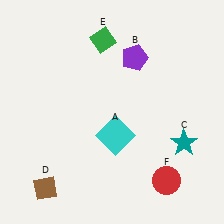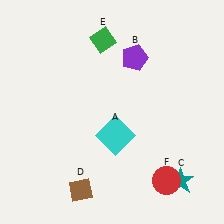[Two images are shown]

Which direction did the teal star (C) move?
The teal star (C) moved down.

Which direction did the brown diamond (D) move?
The brown diamond (D) moved right.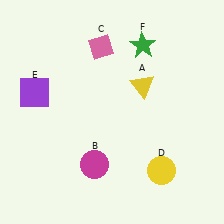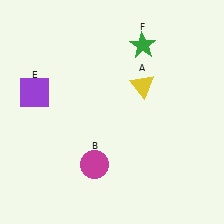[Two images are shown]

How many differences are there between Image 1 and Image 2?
There are 2 differences between the two images.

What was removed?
The yellow circle (D), the pink diamond (C) were removed in Image 2.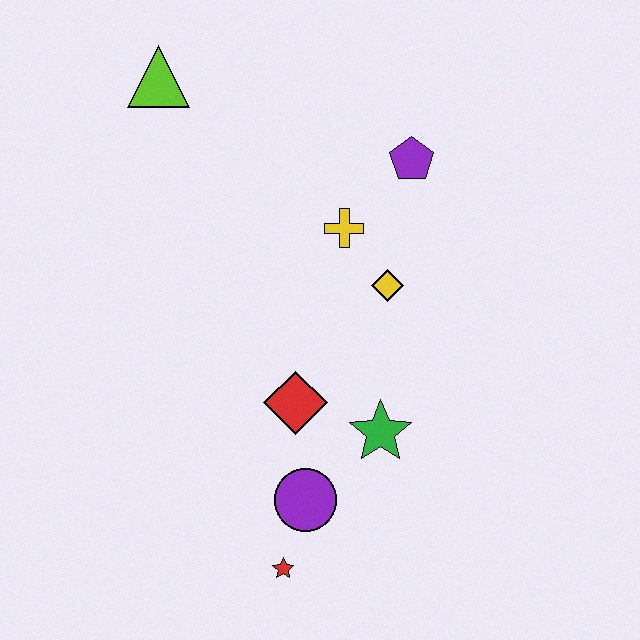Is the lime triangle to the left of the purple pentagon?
Yes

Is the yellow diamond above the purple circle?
Yes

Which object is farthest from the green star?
The lime triangle is farthest from the green star.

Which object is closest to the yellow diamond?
The yellow cross is closest to the yellow diamond.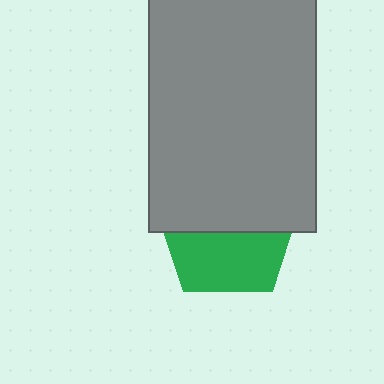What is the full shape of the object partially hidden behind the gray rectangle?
The partially hidden object is a green pentagon.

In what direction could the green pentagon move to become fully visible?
The green pentagon could move down. That would shift it out from behind the gray rectangle entirely.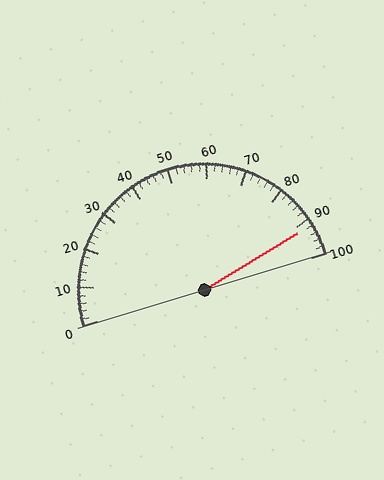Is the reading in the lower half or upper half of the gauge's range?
The reading is in the upper half of the range (0 to 100).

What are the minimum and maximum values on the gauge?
The gauge ranges from 0 to 100.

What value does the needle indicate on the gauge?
The needle indicates approximately 92.